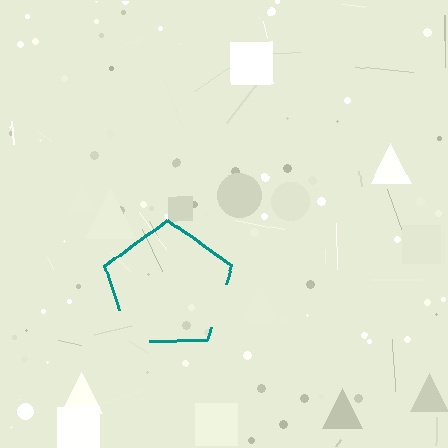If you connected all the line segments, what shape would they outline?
They would outline a pentagon.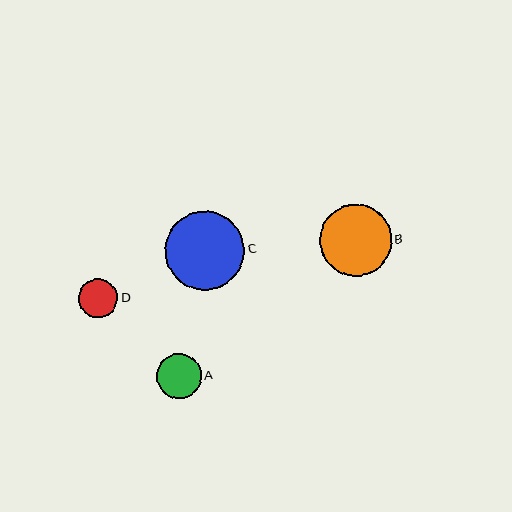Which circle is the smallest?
Circle D is the smallest with a size of approximately 39 pixels.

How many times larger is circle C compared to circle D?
Circle C is approximately 2.0 times the size of circle D.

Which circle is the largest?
Circle C is the largest with a size of approximately 79 pixels.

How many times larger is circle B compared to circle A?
Circle B is approximately 1.6 times the size of circle A.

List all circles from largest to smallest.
From largest to smallest: C, B, A, D.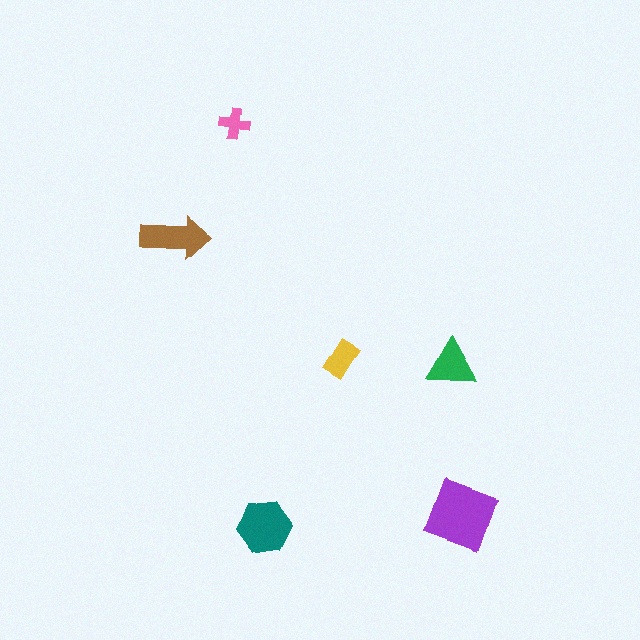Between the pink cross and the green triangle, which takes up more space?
The green triangle.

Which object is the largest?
The purple diamond.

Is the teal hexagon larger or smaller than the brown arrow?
Larger.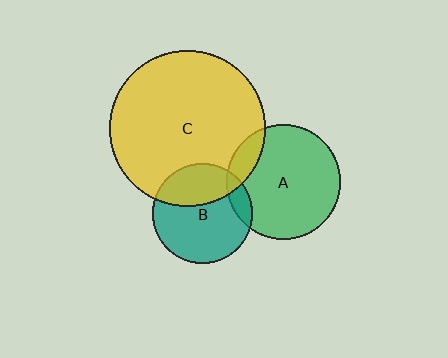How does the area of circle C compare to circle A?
Approximately 1.8 times.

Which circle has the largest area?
Circle C (yellow).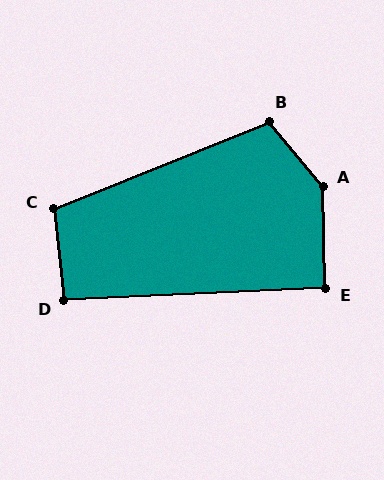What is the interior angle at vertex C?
Approximately 106 degrees (obtuse).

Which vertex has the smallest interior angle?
E, at approximately 92 degrees.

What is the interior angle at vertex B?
Approximately 108 degrees (obtuse).